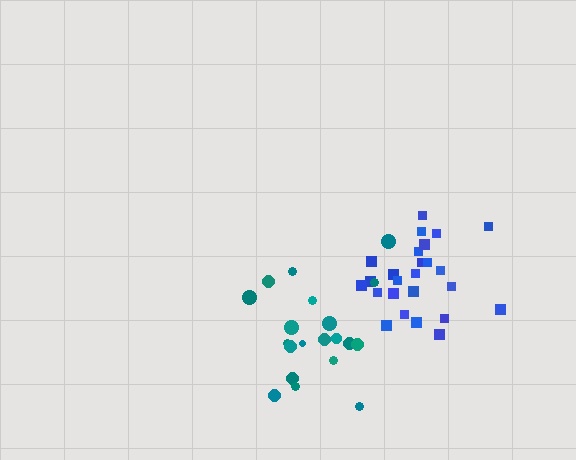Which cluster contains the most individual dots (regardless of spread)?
Blue (25).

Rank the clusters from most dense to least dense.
blue, teal.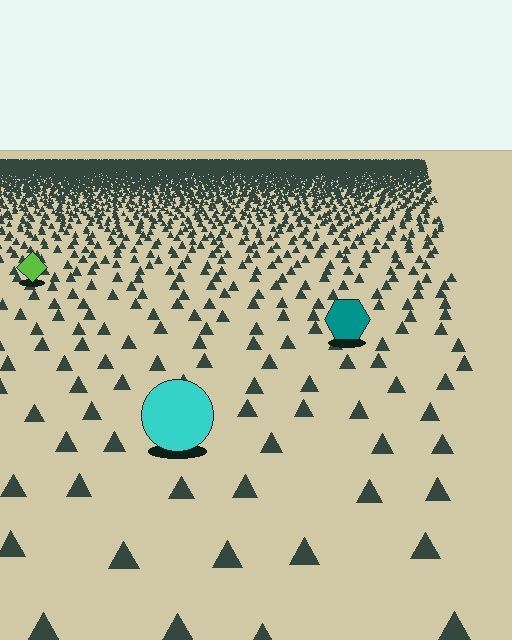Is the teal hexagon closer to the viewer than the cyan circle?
No. The cyan circle is closer — you can tell from the texture gradient: the ground texture is coarser near it.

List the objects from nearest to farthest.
From nearest to farthest: the cyan circle, the teal hexagon, the lime diamond.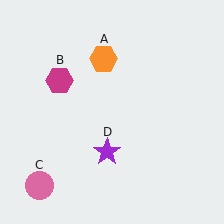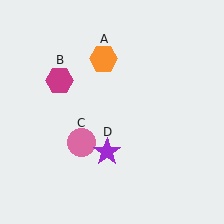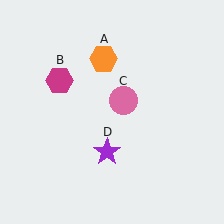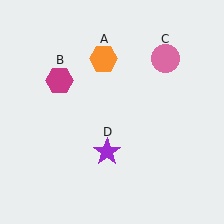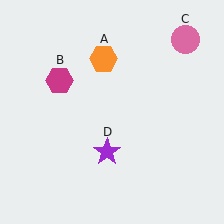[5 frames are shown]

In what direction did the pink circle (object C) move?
The pink circle (object C) moved up and to the right.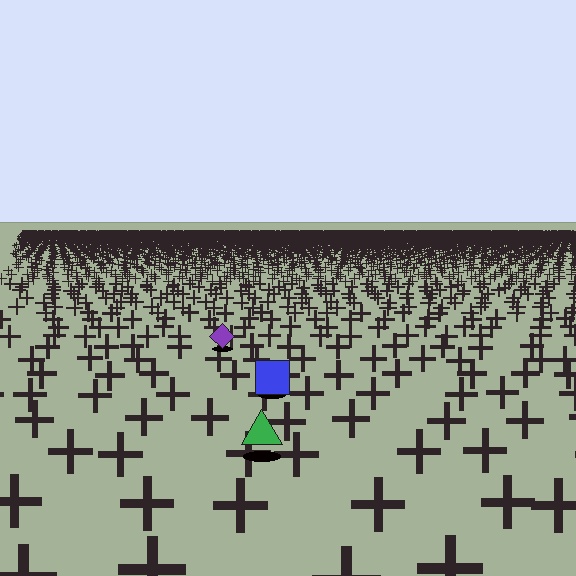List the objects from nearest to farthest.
From nearest to farthest: the green triangle, the blue square, the purple diamond.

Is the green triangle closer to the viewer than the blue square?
Yes. The green triangle is closer — you can tell from the texture gradient: the ground texture is coarser near it.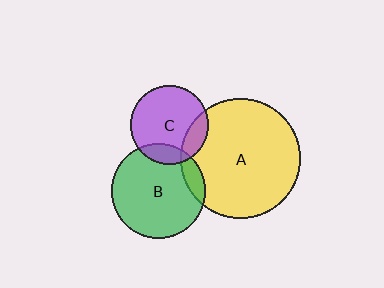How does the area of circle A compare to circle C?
Approximately 2.3 times.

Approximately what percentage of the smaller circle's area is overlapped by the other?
Approximately 15%.